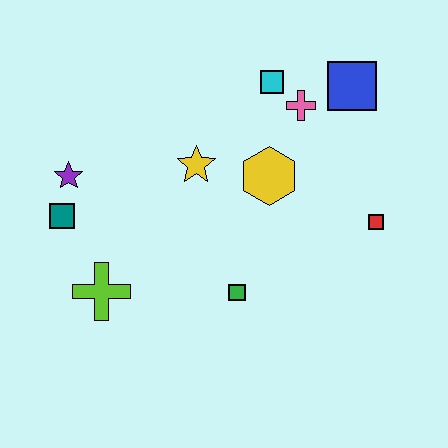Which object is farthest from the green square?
The blue square is farthest from the green square.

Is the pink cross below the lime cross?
No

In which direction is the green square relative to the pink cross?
The green square is below the pink cross.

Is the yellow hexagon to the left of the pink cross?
Yes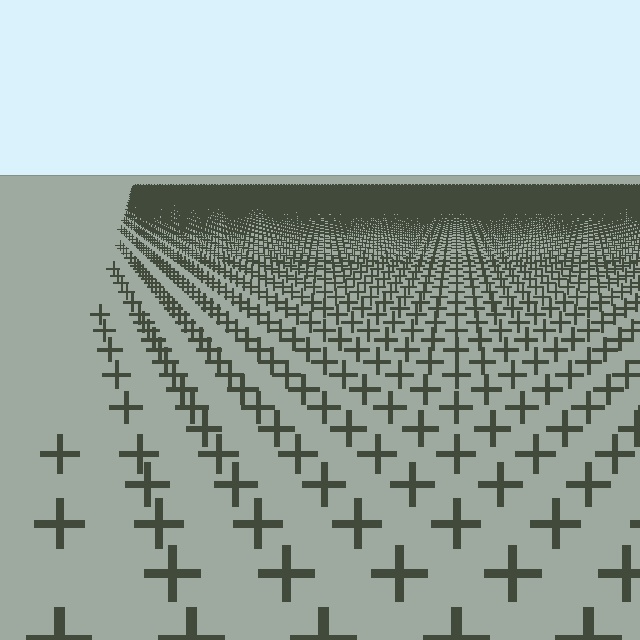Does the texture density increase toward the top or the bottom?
Density increases toward the top.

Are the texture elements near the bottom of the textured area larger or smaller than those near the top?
Larger. Near the bottom, elements are closer to the viewer and appear at a bigger on-screen size.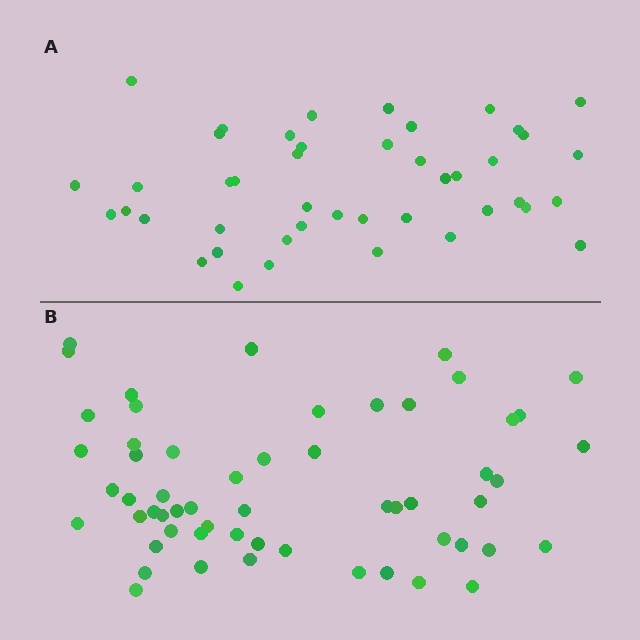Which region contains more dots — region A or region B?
Region B (the bottom region) has more dots.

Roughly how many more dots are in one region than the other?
Region B has approximately 15 more dots than region A.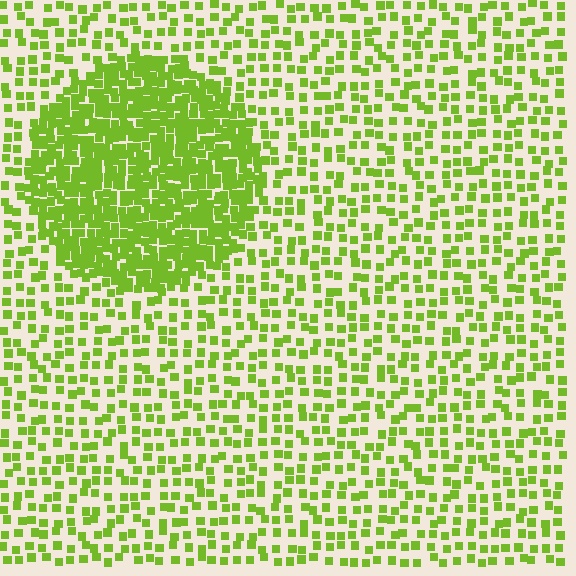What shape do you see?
I see a circle.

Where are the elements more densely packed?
The elements are more densely packed inside the circle boundary.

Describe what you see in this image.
The image contains small lime elements arranged at two different densities. A circle-shaped region is visible where the elements are more densely packed than the surrounding area.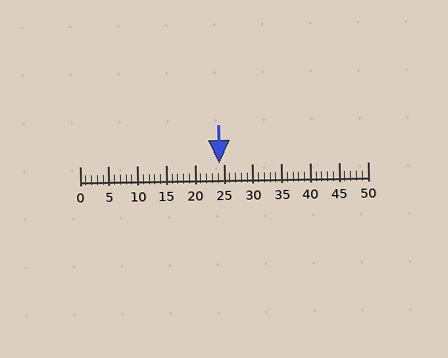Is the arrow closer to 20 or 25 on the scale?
The arrow is closer to 25.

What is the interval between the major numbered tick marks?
The major tick marks are spaced 5 units apart.